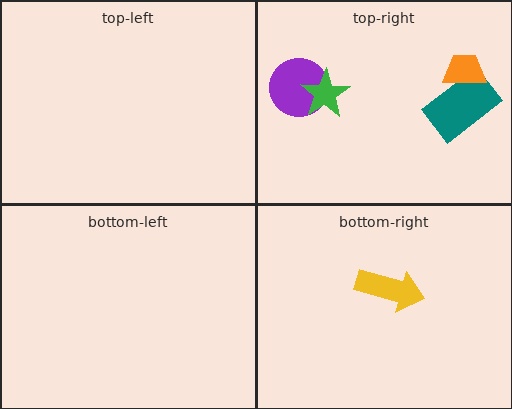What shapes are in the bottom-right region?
The yellow arrow.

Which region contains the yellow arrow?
The bottom-right region.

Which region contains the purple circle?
The top-right region.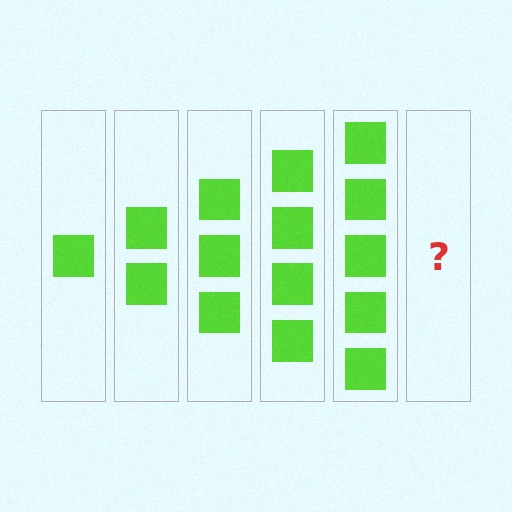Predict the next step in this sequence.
The next step is 6 squares.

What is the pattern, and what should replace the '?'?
The pattern is that each step adds one more square. The '?' should be 6 squares.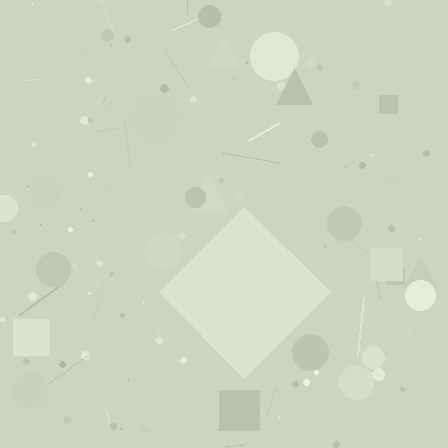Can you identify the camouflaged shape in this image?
The camouflaged shape is a diamond.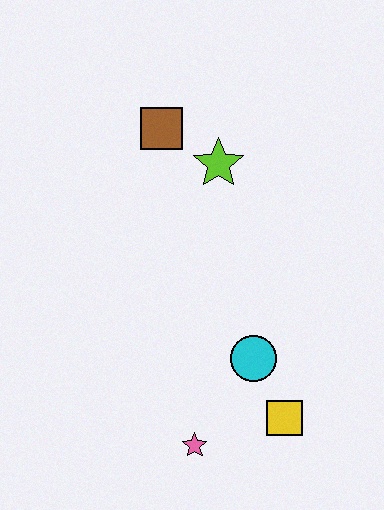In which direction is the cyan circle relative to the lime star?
The cyan circle is below the lime star.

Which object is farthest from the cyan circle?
The brown square is farthest from the cyan circle.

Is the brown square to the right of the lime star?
No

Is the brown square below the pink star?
No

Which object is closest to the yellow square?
The cyan circle is closest to the yellow square.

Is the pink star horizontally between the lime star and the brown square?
Yes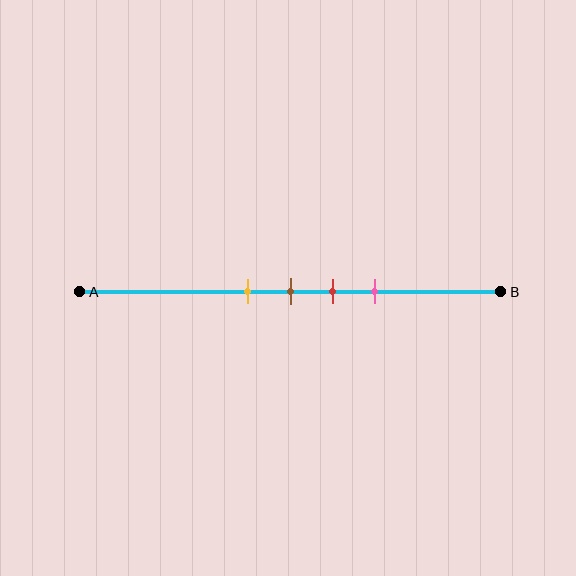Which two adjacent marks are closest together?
The yellow and brown marks are the closest adjacent pair.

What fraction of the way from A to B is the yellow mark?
The yellow mark is approximately 40% (0.4) of the way from A to B.